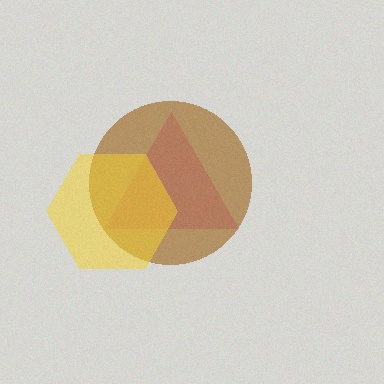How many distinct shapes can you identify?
There are 3 distinct shapes: a pink triangle, a brown circle, a yellow hexagon.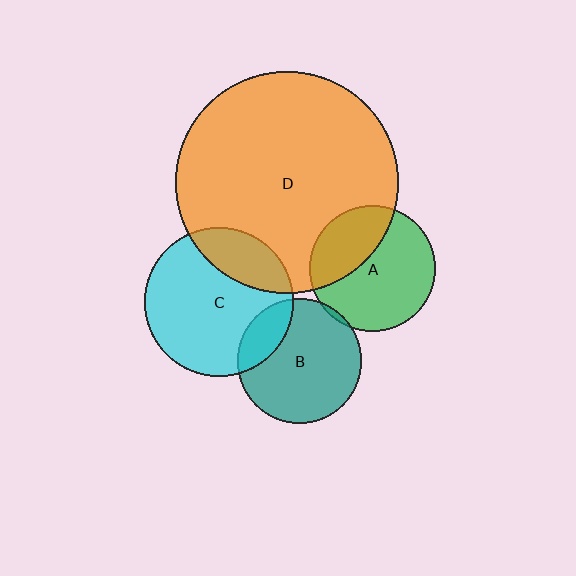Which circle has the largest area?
Circle D (orange).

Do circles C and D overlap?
Yes.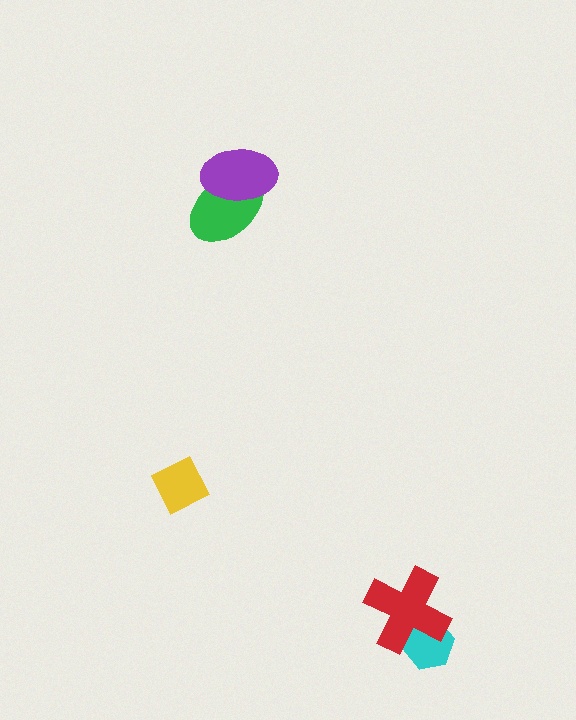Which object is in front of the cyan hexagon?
The red cross is in front of the cyan hexagon.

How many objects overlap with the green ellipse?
1 object overlaps with the green ellipse.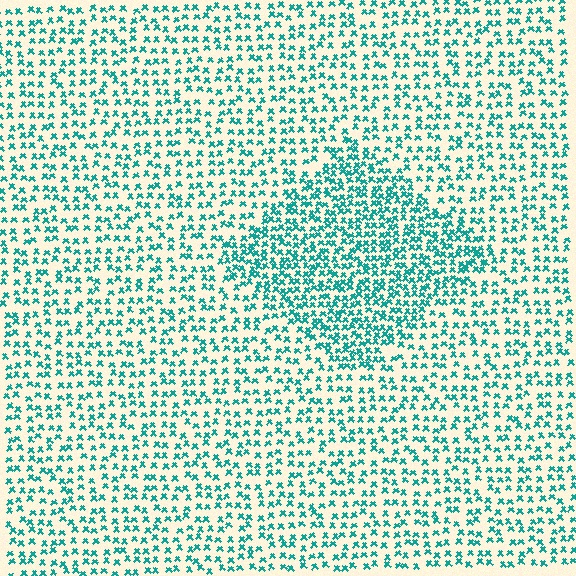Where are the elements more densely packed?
The elements are more densely packed inside the diamond boundary.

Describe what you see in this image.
The image contains small teal elements arranged at two different densities. A diamond-shaped region is visible where the elements are more densely packed than the surrounding area.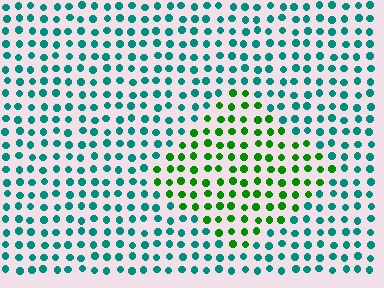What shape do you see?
I see a diamond.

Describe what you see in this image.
The image is filled with small teal elements in a uniform arrangement. A diamond-shaped region is visible where the elements are tinted to a slightly different hue, forming a subtle color boundary.